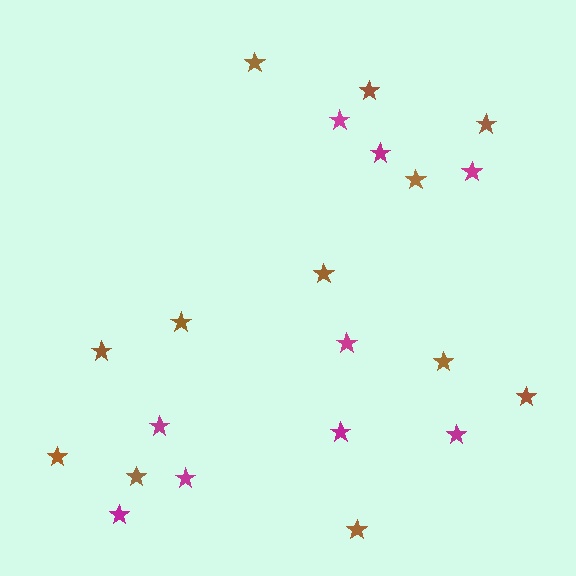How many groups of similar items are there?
There are 2 groups: one group of magenta stars (9) and one group of brown stars (12).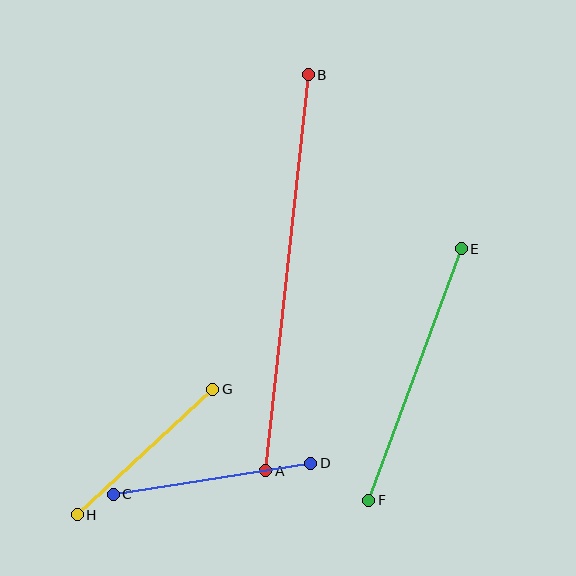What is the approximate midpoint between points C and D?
The midpoint is at approximately (212, 479) pixels.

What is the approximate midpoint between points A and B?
The midpoint is at approximately (287, 273) pixels.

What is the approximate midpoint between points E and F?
The midpoint is at approximately (415, 374) pixels.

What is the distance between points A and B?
The distance is approximately 398 pixels.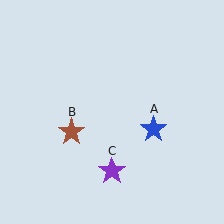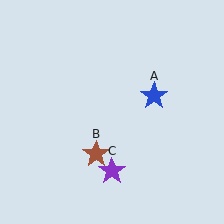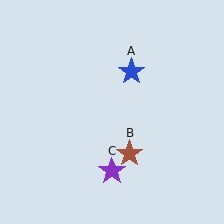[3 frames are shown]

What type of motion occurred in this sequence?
The blue star (object A), brown star (object B) rotated counterclockwise around the center of the scene.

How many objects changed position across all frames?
2 objects changed position: blue star (object A), brown star (object B).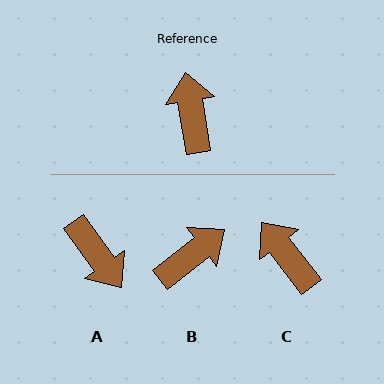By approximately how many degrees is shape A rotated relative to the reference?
Approximately 153 degrees clockwise.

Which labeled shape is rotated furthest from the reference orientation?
A, about 153 degrees away.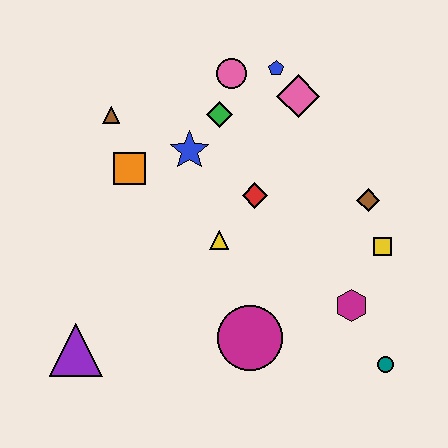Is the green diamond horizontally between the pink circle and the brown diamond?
No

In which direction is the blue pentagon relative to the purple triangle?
The blue pentagon is above the purple triangle.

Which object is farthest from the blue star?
The teal circle is farthest from the blue star.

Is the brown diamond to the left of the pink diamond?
No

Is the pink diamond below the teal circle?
No